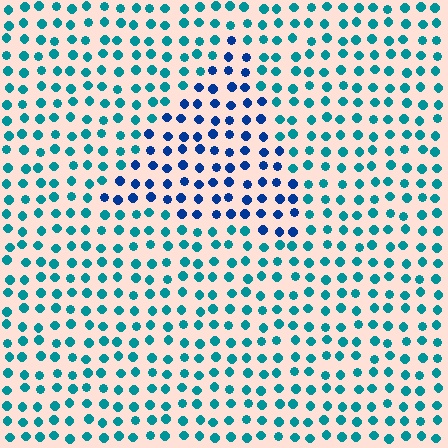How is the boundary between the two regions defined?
The boundary is defined purely by a slight shift in hue (about 37 degrees). Spacing, size, and orientation are identical on both sides.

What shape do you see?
I see a triangle.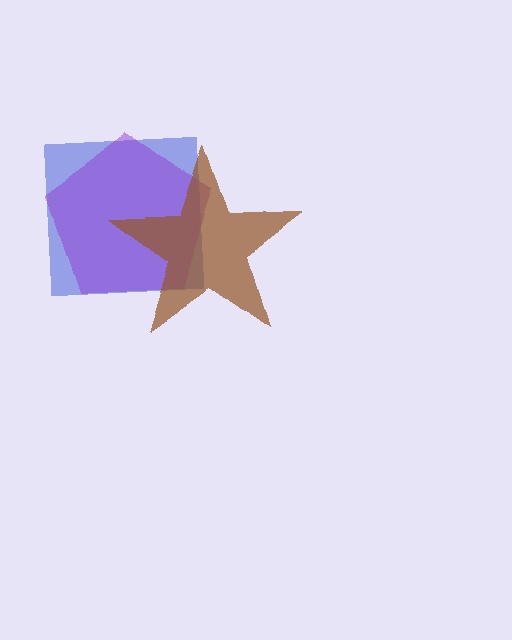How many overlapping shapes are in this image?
There are 3 overlapping shapes in the image.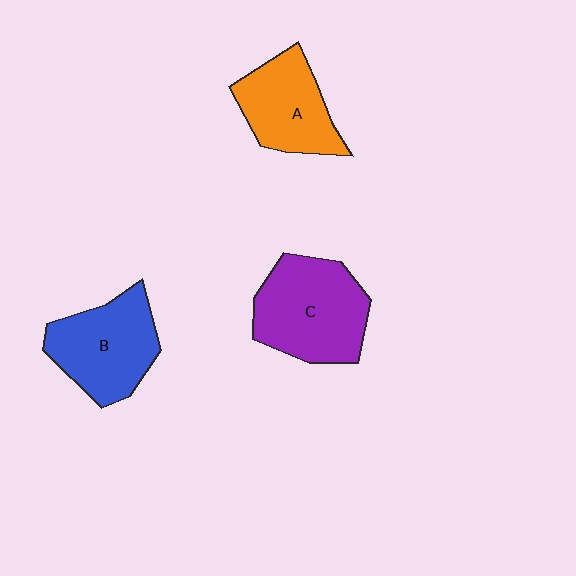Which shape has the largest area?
Shape C (purple).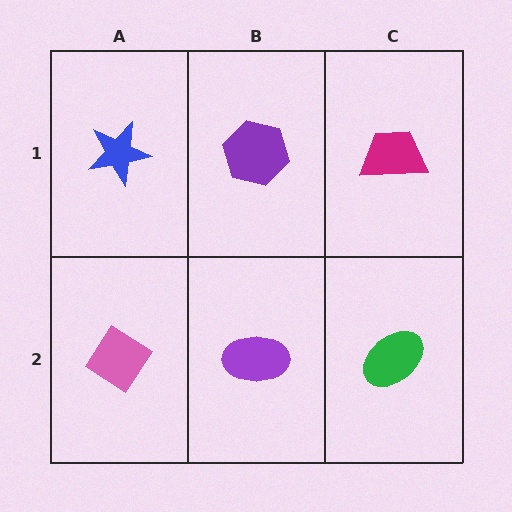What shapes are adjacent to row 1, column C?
A green ellipse (row 2, column C), a purple hexagon (row 1, column B).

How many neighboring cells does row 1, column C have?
2.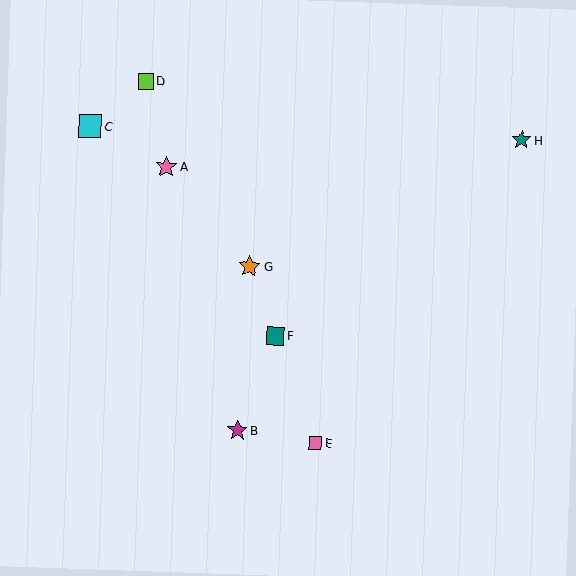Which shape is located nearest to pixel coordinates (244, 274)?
The orange star (labeled G) at (249, 266) is nearest to that location.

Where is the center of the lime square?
The center of the lime square is at (146, 81).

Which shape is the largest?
The cyan square (labeled C) is the largest.